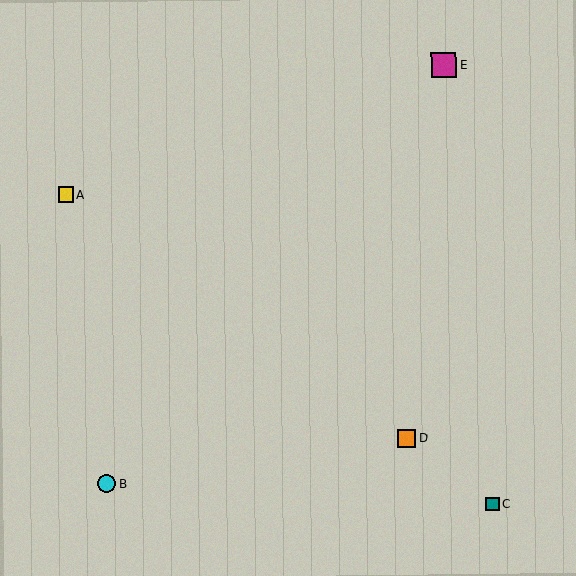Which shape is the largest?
The magenta square (labeled E) is the largest.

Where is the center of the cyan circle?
The center of the cyan circle is at (107, 484).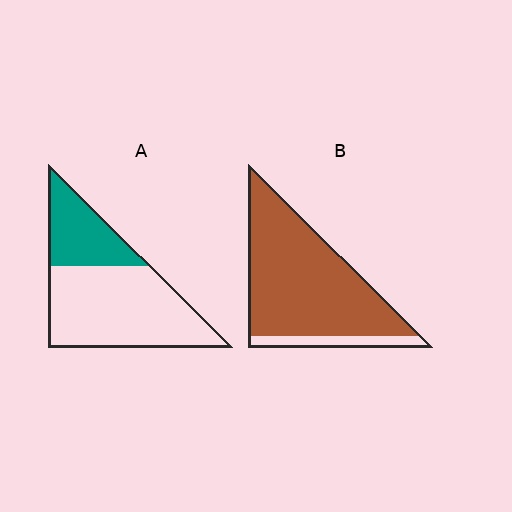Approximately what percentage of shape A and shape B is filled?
A is approximately 30% and B is approximately 85%.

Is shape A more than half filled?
No.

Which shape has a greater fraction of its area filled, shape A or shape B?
Shape B.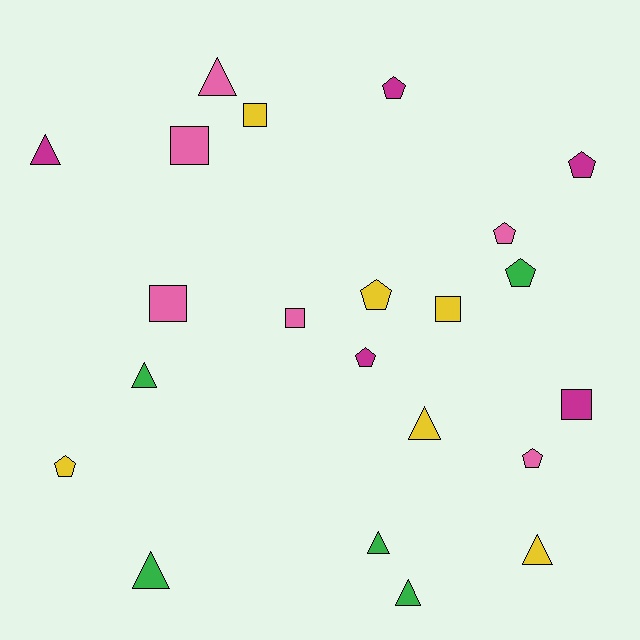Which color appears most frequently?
Yellow, with 6 objects.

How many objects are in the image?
There are 22 objects.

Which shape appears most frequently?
Pentagon, with 8 objects.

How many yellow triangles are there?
There are 2 yellow triangles.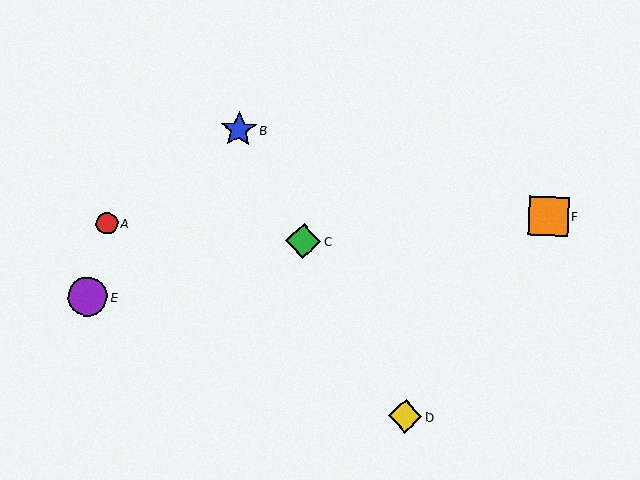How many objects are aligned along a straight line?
3 objects (B, C, D) are aligned along a straight line.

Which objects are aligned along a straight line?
Objects B, C, D are aligned along a straight line.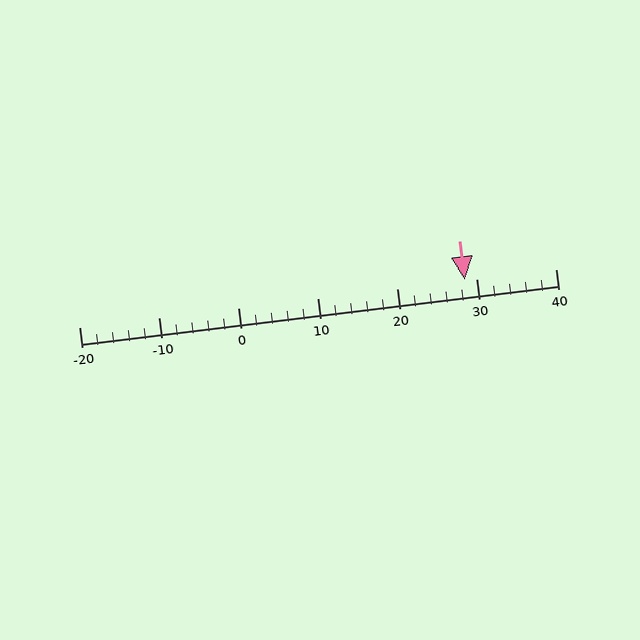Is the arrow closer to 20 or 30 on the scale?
The arrow is closer to 30.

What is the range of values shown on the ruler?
The ruler shows values from -20 to 40.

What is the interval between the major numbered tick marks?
The major tick marks are spaced 10 units apart.